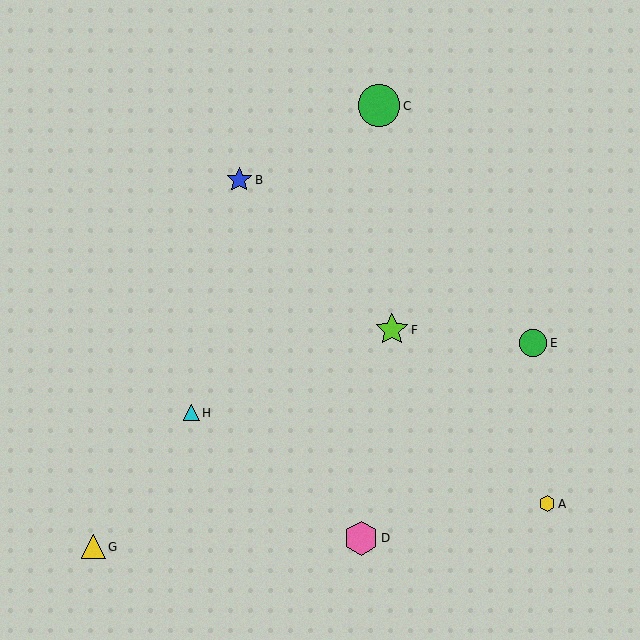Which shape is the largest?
The green circle (labeled C) is the largest.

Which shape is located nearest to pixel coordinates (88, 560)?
The yellow triangle (labeled G) at (93, 547) is nearest to that location.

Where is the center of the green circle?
The center of the green circle is at (533, 343).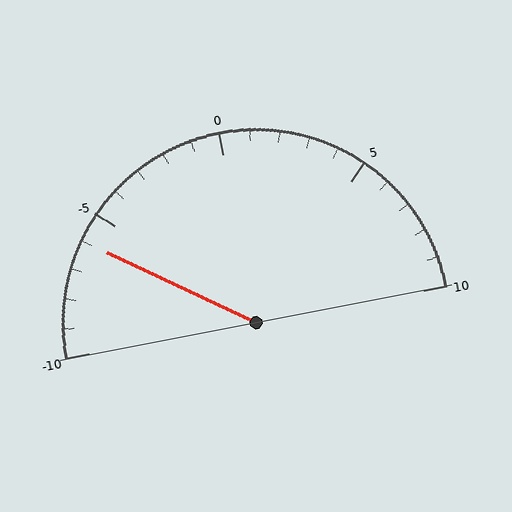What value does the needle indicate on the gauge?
The needle indicates approximately -6.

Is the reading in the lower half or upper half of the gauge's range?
The reading is in the lower half of the range (-10 to 10).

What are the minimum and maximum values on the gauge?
The gauge ranges from -10 to 10.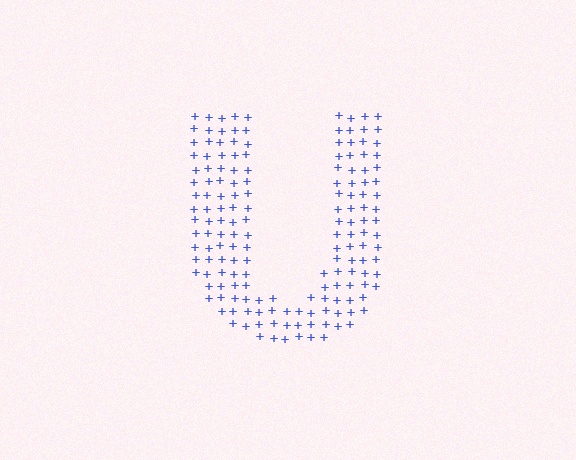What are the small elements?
The small elements are plus signs.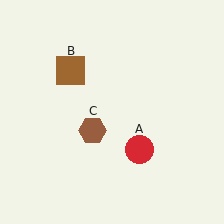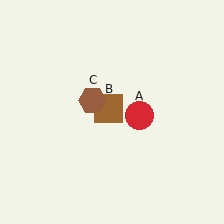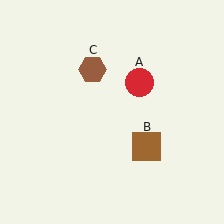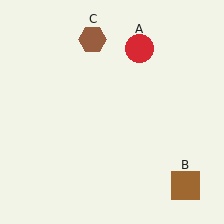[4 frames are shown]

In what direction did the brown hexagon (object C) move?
The brown hexagon (object C) moved up.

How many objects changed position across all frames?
3 objects changed position: red circle (object A), brown square (object B), brown hexagon (object C).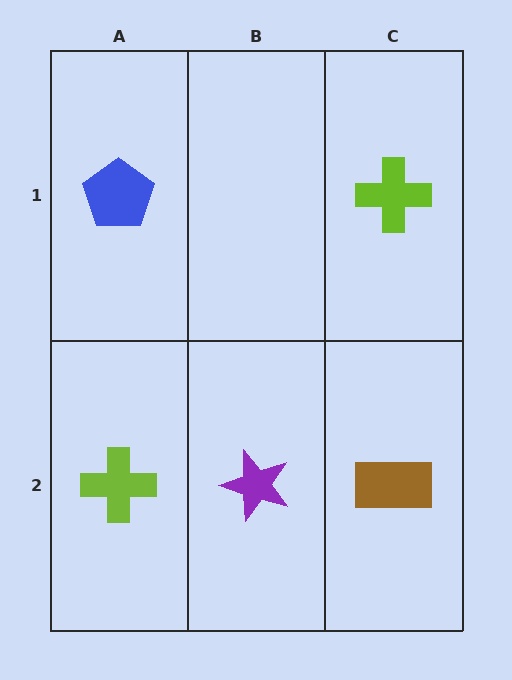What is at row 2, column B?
A purple star.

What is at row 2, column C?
A brown rectangle.